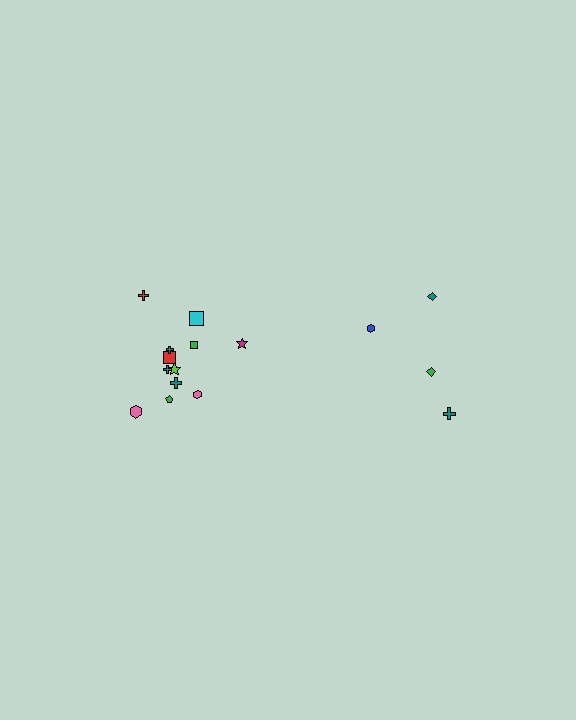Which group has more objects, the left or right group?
The left group.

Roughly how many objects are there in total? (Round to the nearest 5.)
Roughly 15 objects in total.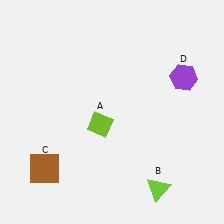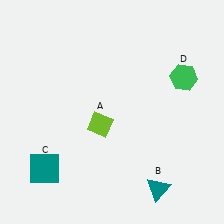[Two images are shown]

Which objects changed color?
B changed from lime to teal. C changed from brown to teal. D changed from purple to green.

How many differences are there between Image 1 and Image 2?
There are 3 differences between the two images.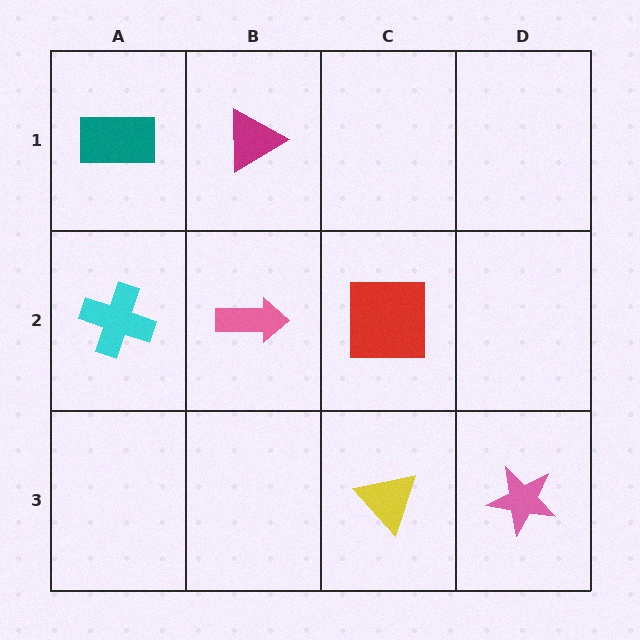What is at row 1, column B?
A magenta triangle.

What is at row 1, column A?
A teal rectangle.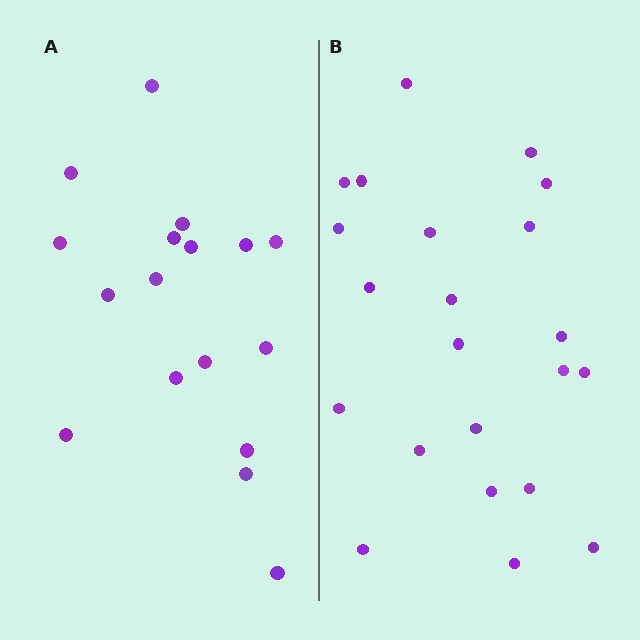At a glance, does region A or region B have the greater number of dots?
Region B (the right region) has more dots.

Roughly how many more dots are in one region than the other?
Region B has about 5 more dots than region A.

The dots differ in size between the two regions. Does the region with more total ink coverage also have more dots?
No. Region A has more total ink coverage because its dots are larger, but region B actually contains more individual dots. Total area can be misleading — the number of items is what matters here.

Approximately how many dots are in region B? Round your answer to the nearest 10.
About 20 dots. (The exact count is 22, which rounds to 20.)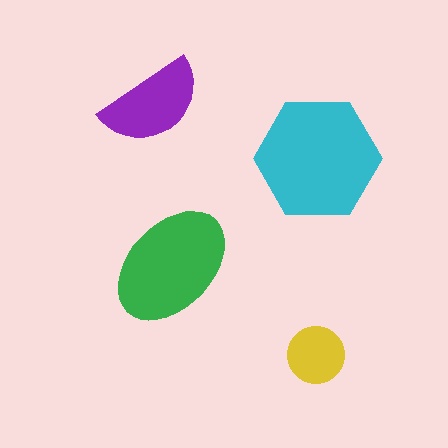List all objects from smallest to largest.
The yellow circle, the purple semicircle, the green ellipse, the cyan hexagon.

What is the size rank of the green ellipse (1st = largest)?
2nd.